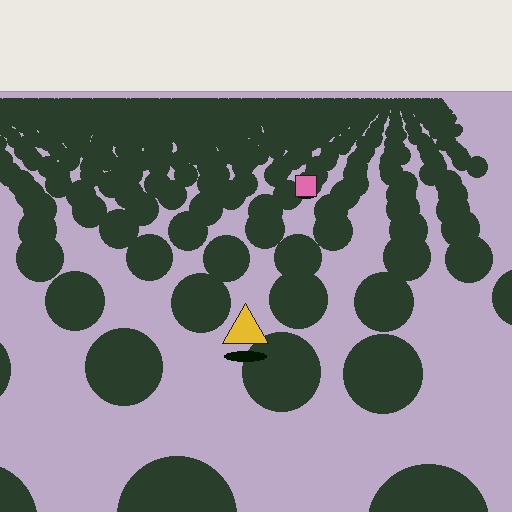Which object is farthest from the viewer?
The pink square is farthest from the viewer. It appears smaller and the ground texture around it is denser.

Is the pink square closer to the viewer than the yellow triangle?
No. The yellow triangle is closer — you can tell from the texture gradient: the ground texture is coarser near it.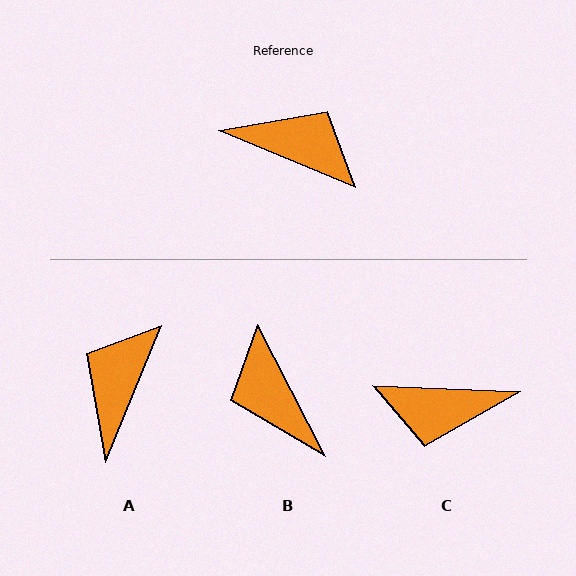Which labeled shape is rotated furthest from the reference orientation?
C, about 159 degrees away.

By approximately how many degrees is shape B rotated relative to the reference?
Approximately 140 degrees counter-clockwise.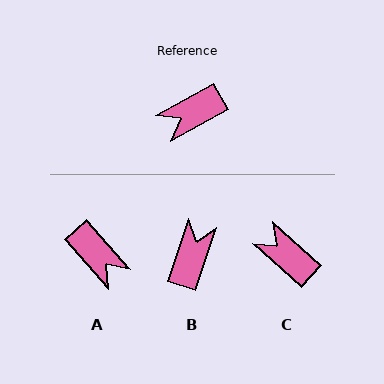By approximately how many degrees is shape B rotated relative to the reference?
Approximately 138 degrees clockwise.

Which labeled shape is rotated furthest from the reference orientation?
B, about 138 degrees away.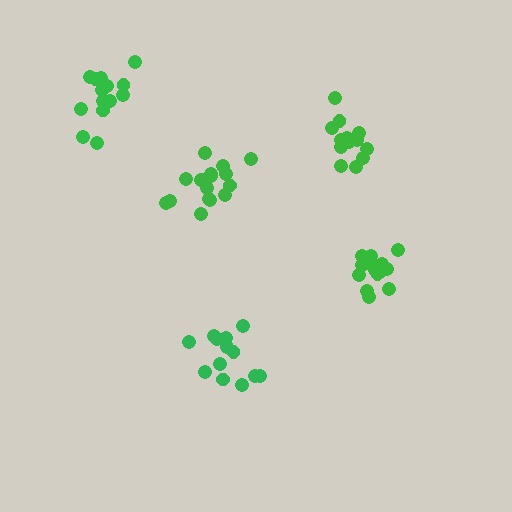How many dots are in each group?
Group 1: 13 dots, Group 2: 15 dots, Group 3: 17 dots, Group 4: 16 dots, Group 5: 14 dots (75 total).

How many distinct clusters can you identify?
There are 5 distinct clusters.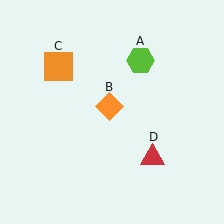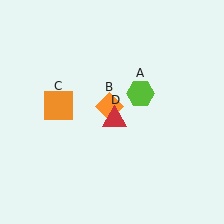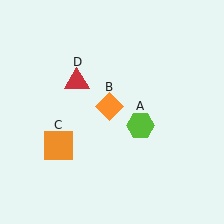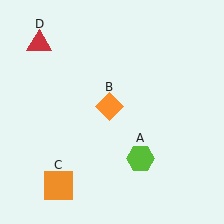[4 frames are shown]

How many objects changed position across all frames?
3 objects changed position: lime hexagon (object A), orange square (object C), red triangle (object D).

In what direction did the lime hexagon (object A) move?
The lime hexagon (object A) moved down.